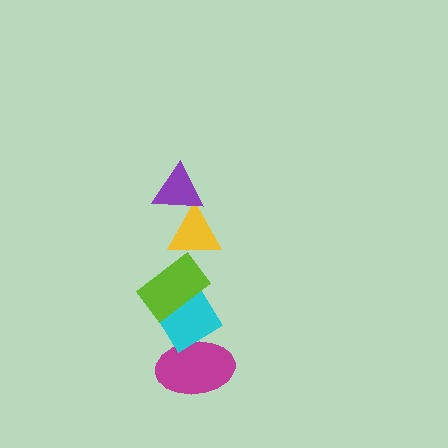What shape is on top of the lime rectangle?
The yellow triangle is on top of the lime rectangle.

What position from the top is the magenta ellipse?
The magenta ellipse is 5th from the top.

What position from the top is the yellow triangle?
The yellow triangle is 2nd from the top.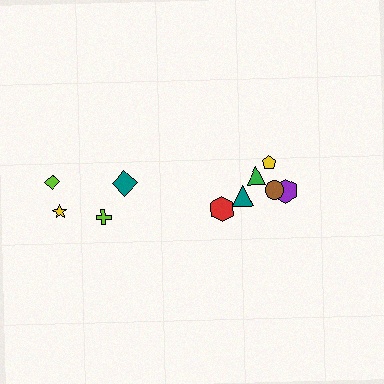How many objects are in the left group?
There are 4 objects.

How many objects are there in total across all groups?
There are 10 objects.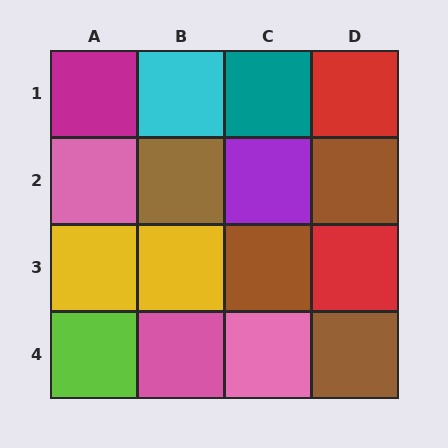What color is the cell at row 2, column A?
Pink.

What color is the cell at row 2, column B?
Brown.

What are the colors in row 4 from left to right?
Lime, pink, pink, brown.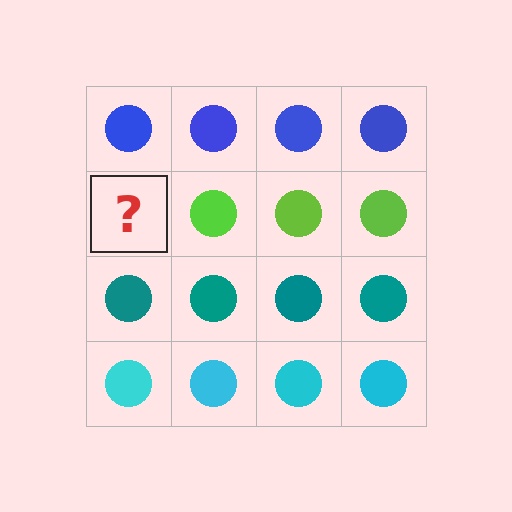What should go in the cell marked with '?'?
The missing cell should contain a lime circle.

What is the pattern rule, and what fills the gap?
The rule is that each row has a consistent color. The gap should be filled with a lime circle.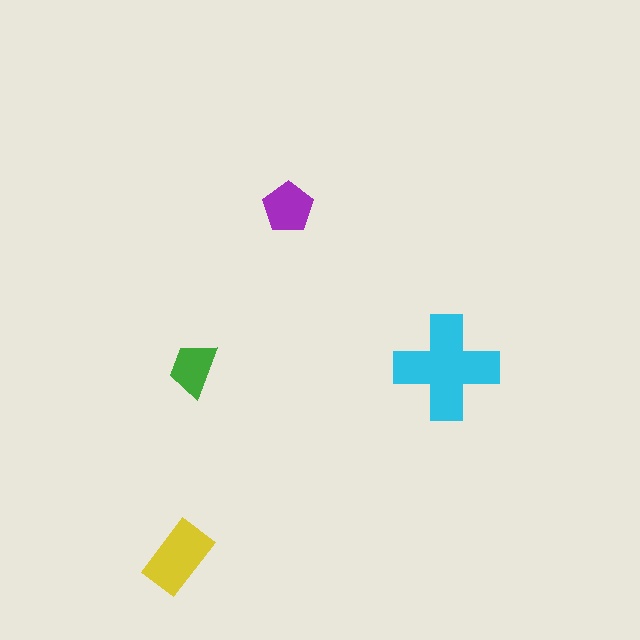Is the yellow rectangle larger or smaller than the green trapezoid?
Larger.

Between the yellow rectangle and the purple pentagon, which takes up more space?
The yellow rectangle.